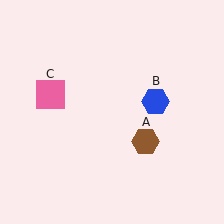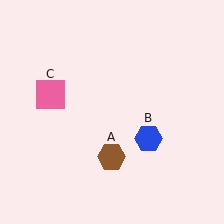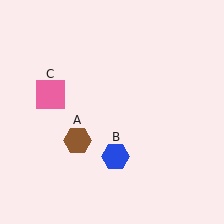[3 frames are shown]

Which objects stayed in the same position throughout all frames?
Pink square (object C) remained stationary.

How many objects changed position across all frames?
2 objects changed position: brown hexagon (object A), blue hexagon (object B).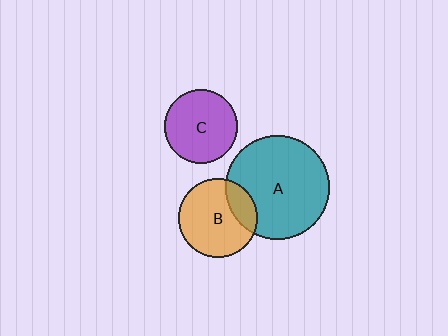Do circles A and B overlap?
Yes.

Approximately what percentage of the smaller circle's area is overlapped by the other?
Approximately 20%.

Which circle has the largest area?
Circle A (teal).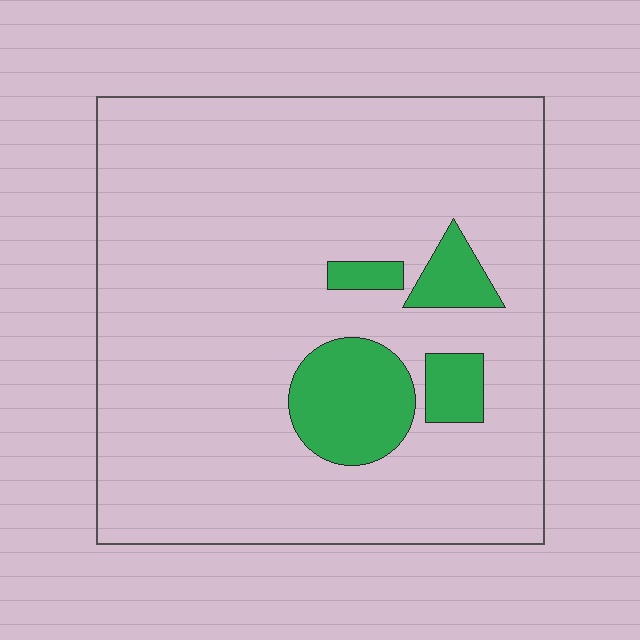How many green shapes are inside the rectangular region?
4.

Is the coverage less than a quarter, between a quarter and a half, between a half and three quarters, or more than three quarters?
Less than a quarter.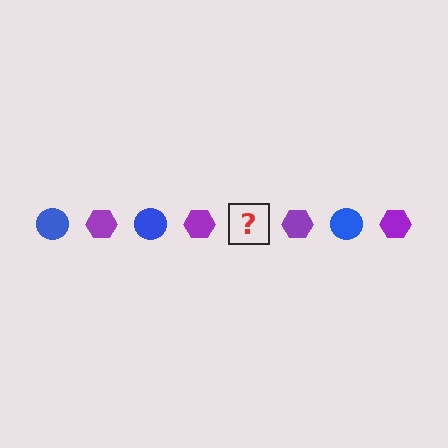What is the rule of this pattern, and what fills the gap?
The rule is that the pattern alternates between blue circle and purple hexagon. The gap should be filled with a blue circle.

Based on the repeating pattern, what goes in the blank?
The blank should be a blue circle.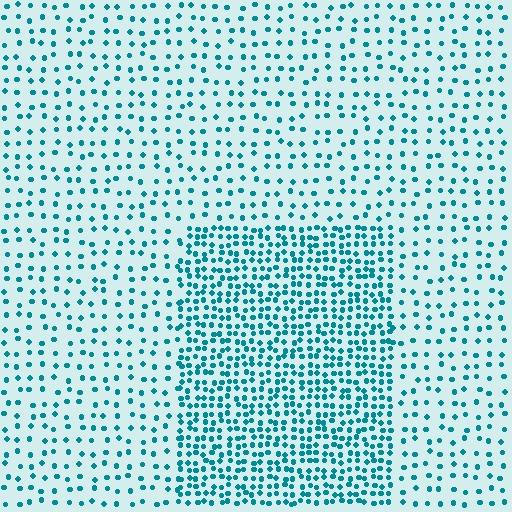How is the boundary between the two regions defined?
The boundary is defined by a change in element density (approximately 2.4x ratio). All elements are the same color, size, and shape.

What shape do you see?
I see a rectangle.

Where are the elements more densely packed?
The elements are more densely packed inside the rectangle boundary.